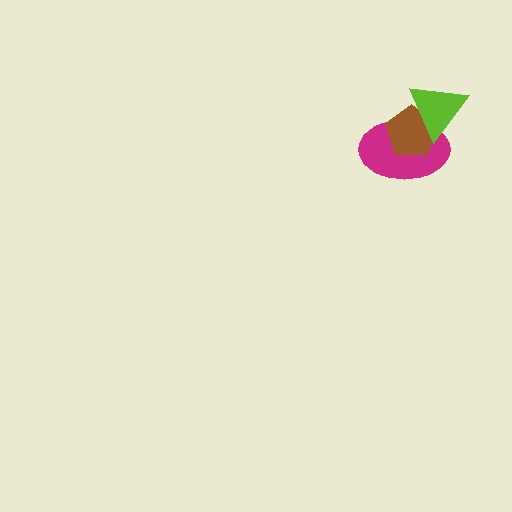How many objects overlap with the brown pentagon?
2 objects overlap with the brown pentagon.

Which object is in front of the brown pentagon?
The lime triangle is in front of the brown pentagon.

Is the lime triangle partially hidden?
No, no other shape covers it.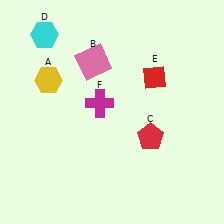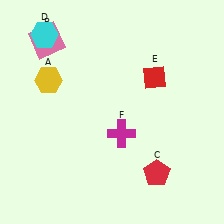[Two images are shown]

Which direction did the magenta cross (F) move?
The magenta cross (F) moved down.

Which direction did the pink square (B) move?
The pink square (B) moved left.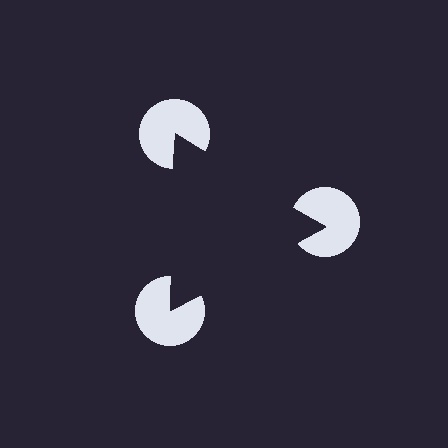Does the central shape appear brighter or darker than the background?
It typically appears slightly darker than the background, even though no actual brightness change is drawn.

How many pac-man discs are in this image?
There are 3 — one at each vertex of the illusory triangle.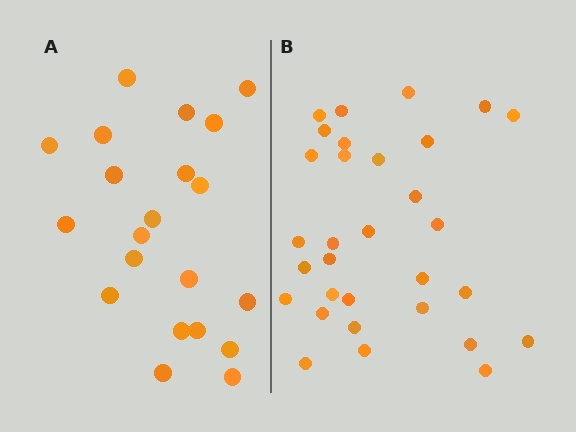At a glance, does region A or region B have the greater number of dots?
Region B (the right region) has more dots.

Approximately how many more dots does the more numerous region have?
Region B has roughly 10 or so more dots than region A.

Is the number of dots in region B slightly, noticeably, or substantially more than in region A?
Region B has substantially more. The ratio is roughly 1.5 to 1.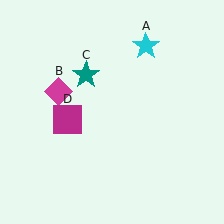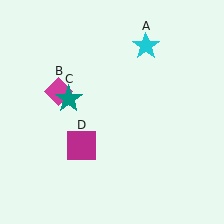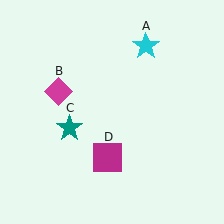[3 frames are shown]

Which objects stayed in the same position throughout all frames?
Cyan star (object A) and magenta diamond (object B) remained stationary.